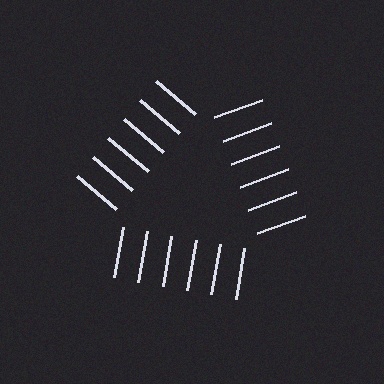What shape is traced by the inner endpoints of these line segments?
An illusory triangle — the line segments terminate on its edges but no continuous stroke is drawn.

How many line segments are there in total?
18 — 6 along each of the 3 edges.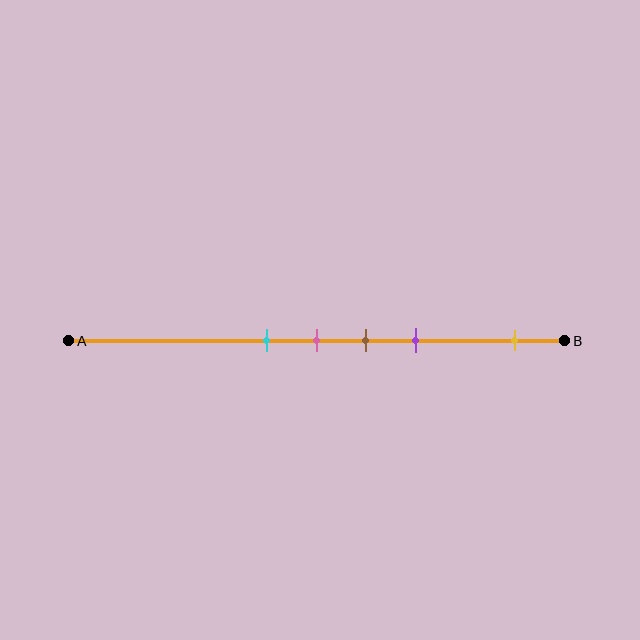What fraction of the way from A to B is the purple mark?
The purple mark is approximately 70% (0.7) of the way from A to B.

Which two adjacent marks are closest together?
The cyan and pink marks are the closest adjacent pair.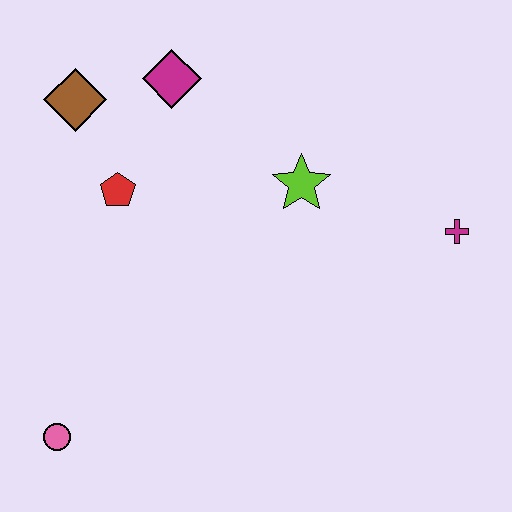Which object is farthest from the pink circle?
The magenta cross is farthest from the pink circle.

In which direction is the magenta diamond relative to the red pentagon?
The magenta diamond is above the red pentagon.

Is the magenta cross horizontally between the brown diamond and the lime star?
No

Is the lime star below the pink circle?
No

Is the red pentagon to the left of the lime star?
Yes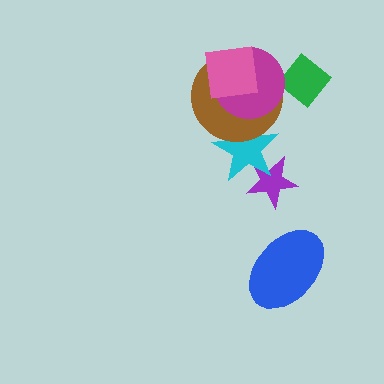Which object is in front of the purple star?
The cyan star is in front of the purple star.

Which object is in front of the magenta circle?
The pink square is in front of the magenta circle.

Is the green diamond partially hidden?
Yes, it is partially covered by another shape.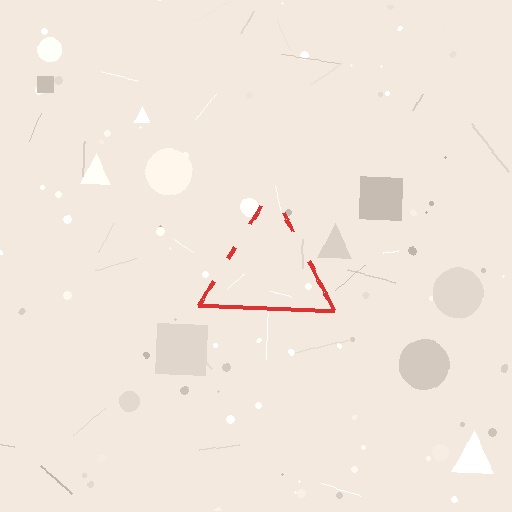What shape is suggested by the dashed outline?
The dashed outline suggests a triangle.